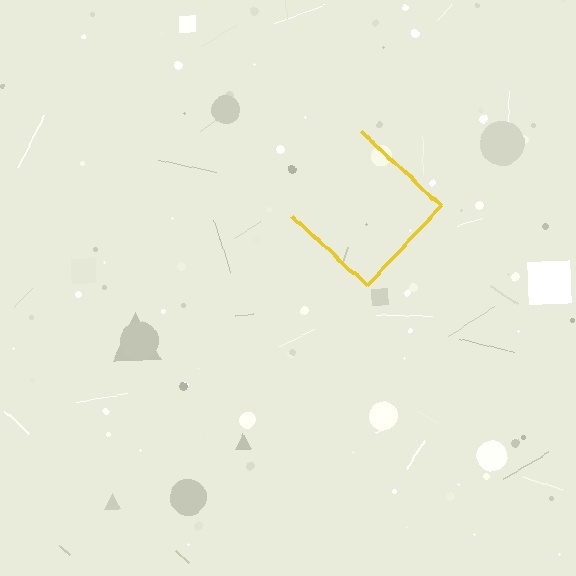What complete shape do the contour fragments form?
The contour fragments form a diamond.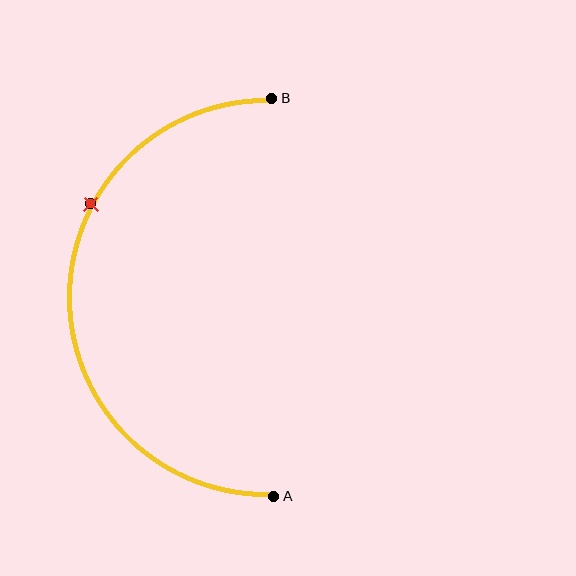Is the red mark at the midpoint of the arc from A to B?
No. The red mark lies on the arc but is closer to endpoint B. The arc midpoint would be at the point on the curve equidistant along the arc from both A and B.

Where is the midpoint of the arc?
The arc midpoint is the point on the curve farthest from the straight line joining A and B. It sits to the left of that line.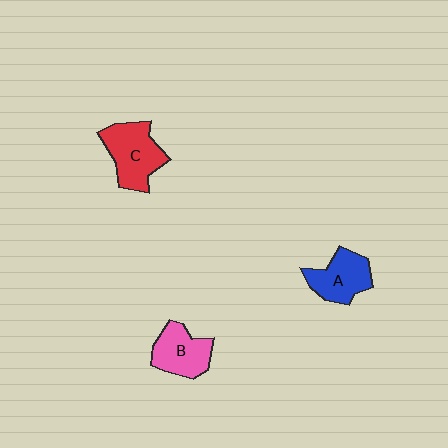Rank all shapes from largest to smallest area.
From largest to smallest: C (red), A (blue), B (pink).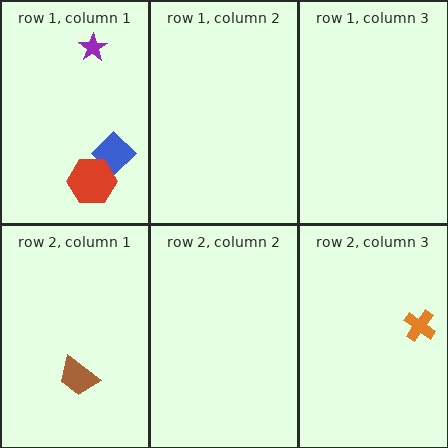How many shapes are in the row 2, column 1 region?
1.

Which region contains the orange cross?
The row 2, column 3 region.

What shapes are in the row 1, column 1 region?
The blue diamond, the red hexagon, the purple star.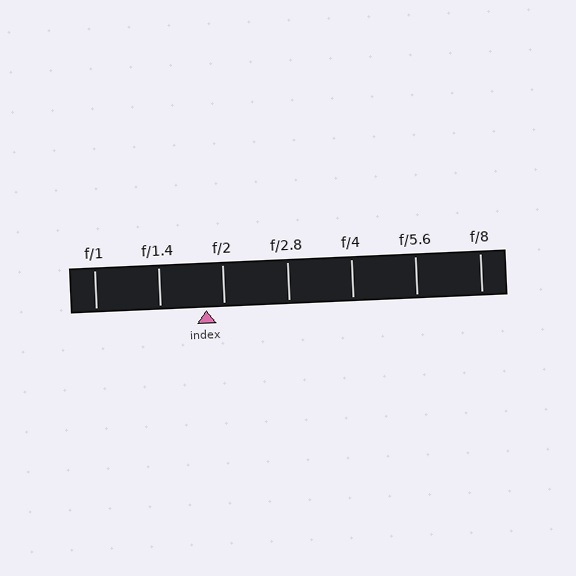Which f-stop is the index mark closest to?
The index mark is closest to f/2.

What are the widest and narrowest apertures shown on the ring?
The widest aperture shown is f/1 and the narrowest is f/8.